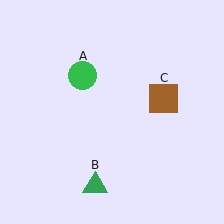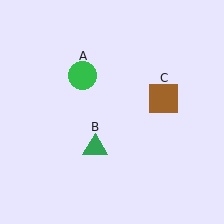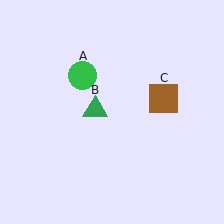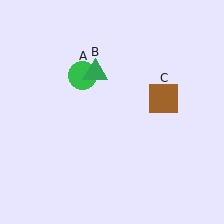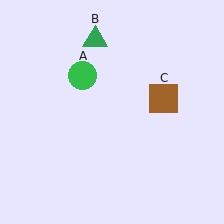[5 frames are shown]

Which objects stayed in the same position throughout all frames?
Green circle (object A) and brown square (object C) remained stationary.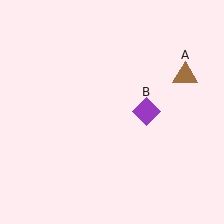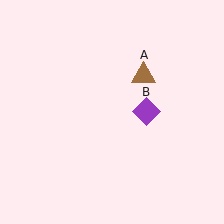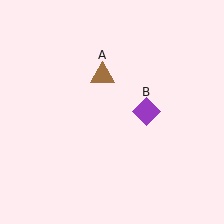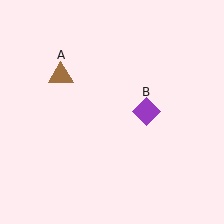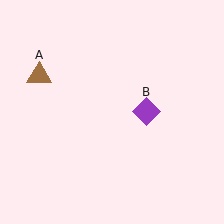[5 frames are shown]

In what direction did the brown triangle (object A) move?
The brown triangle (object A) moved left.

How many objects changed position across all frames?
1 object changed position: brown triangle (object A).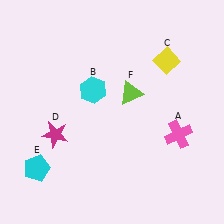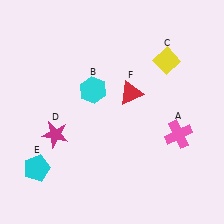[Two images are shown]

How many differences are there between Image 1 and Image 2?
There is 1 difference between the two images.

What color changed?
The triangle (F) changed from lime in Image 1 to red in Image 2.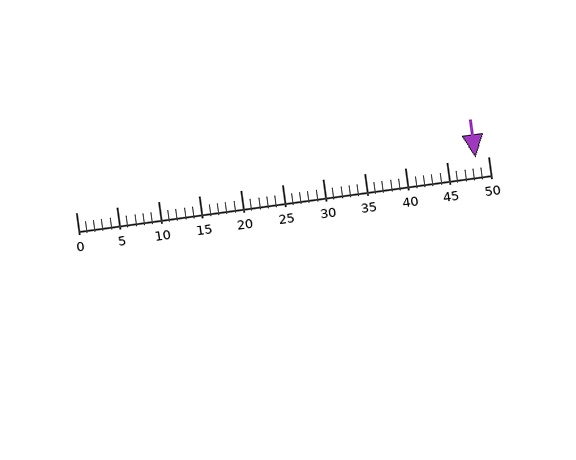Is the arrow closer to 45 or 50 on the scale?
The arrow is closer to 50.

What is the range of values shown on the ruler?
The ruler shows values from 0 to 50.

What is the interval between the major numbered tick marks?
The major tick marks are spaced 5 units apart.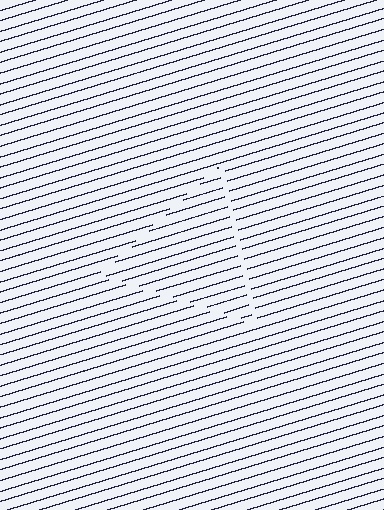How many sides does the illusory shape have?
3 sides — the line-ends trace a triangle.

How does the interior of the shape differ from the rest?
The interior of the shape contains the same grating, shifted by half a period — the contour is defined by the phase discontinuity where line-ends from the inner and outer gratings abut.